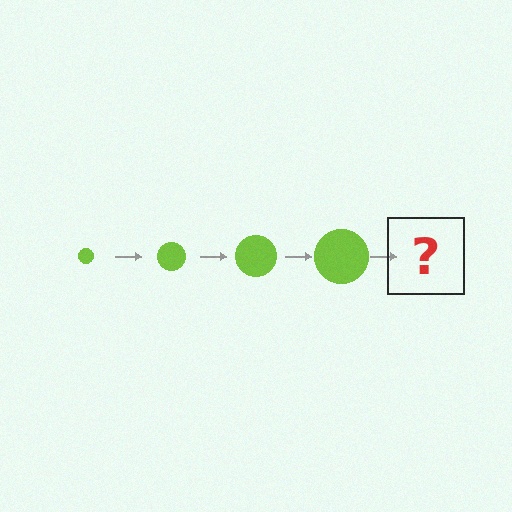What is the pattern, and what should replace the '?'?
The pattern is that the circle gets progressively larger each step. The '?' should be a lime circle, larger than the previous one.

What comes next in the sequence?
The next element should be a lime circle, larger than the previous one.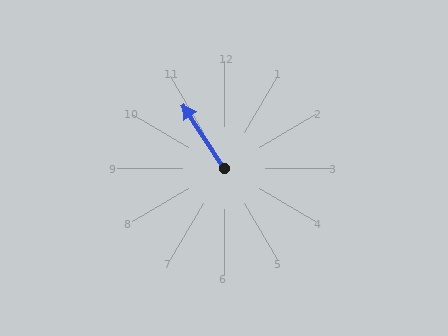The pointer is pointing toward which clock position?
Roughly 11 o'clock.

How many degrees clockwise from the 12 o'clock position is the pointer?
Approximately 327 degrees.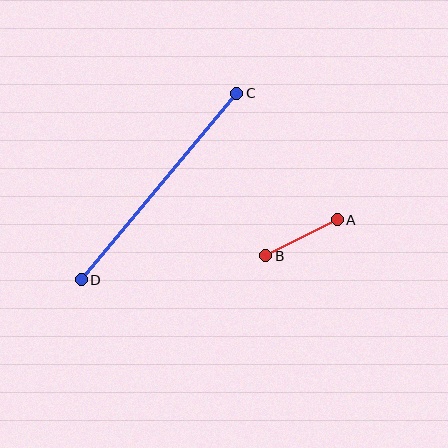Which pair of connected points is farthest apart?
Points C and D are farthest apart.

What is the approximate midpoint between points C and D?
The midpoint is at approximately (159, 186) pixels.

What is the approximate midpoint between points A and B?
The midpoint is at approximately (302, 238) pixels.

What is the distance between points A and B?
The distance is approximately 80 pixels.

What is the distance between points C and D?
The distance is approximately 243 pixels.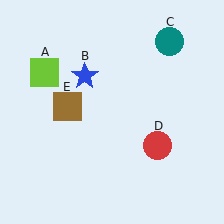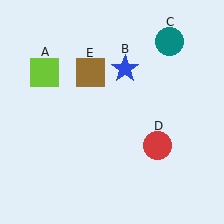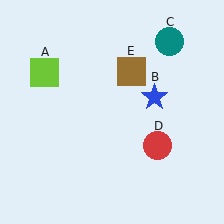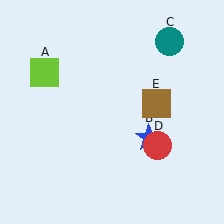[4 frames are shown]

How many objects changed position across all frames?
2 objects changed position: blue star (object B), brown square (object E).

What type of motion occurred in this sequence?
The blue star (object B), brown square (object E) rotated clockwise around the center of the scene.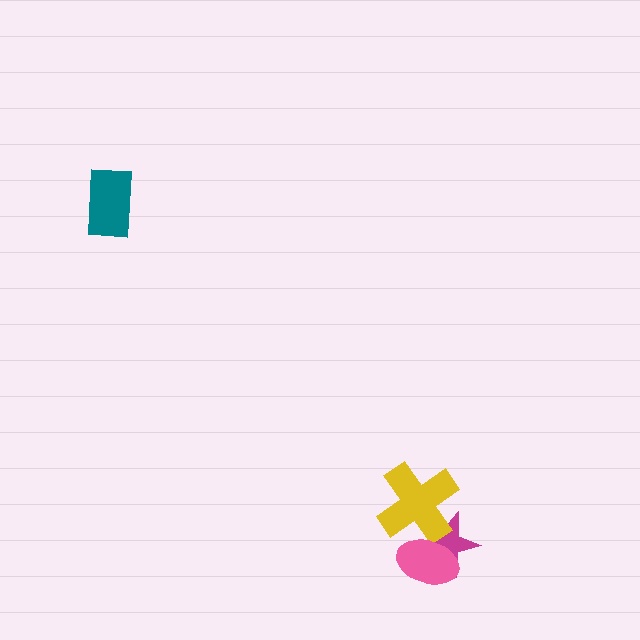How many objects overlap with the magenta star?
2 objects overlap with the magenta star.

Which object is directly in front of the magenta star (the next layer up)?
The yellow cross is directly in front of the magenta star.